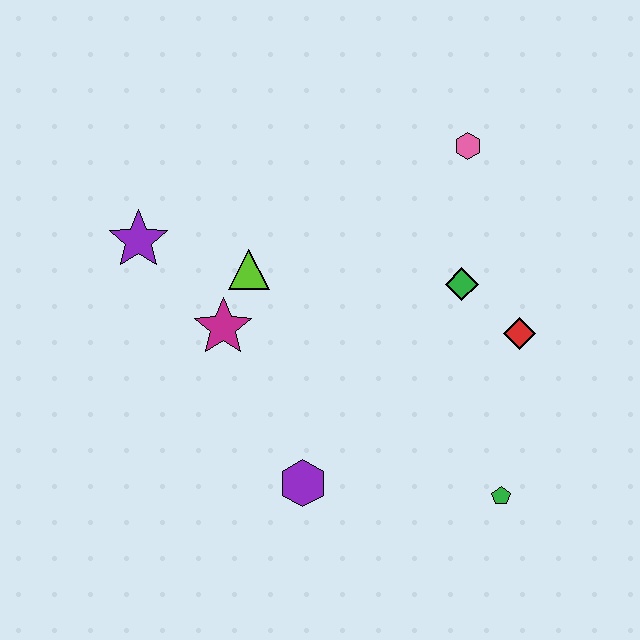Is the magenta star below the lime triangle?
Yes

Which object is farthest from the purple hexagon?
The pink hexagon is farthest from the purple hexagon.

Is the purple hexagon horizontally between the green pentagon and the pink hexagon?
No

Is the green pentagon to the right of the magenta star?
Yes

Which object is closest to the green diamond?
The red diamond is closest to the green diamond.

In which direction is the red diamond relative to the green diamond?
The red diamond is to the right of the green diamond.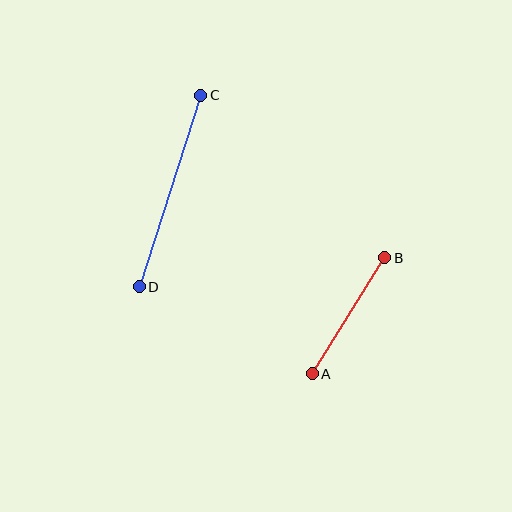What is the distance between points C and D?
The distance is approximately 201 pixels.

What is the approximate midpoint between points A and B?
The midpoint is at approximately (348, 316) pixels.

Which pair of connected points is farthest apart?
Points C and D are farthest apart.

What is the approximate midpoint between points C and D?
The midpoint is at approximately (170, 191) pixels.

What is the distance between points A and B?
The distance is approximately 137 pixels.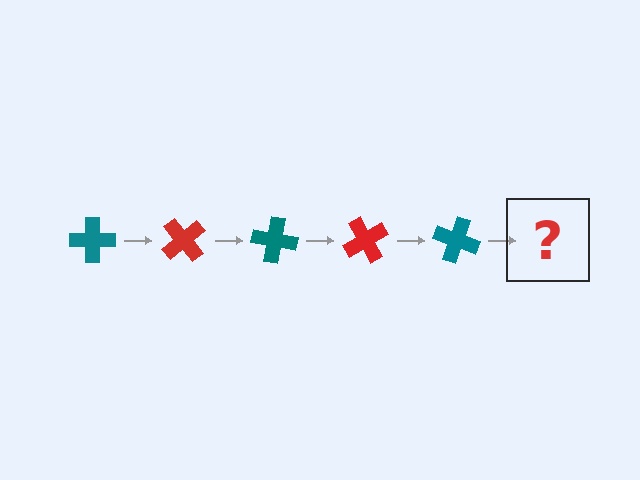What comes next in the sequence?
The next element should be a red cross, rotated 250 degrees from the start.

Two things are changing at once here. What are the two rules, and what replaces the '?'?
The two rules are that it rotates 50 degrees each step and the color cycles through teal and red. The '?' should be a red cross, rotated 250 degrees from the start.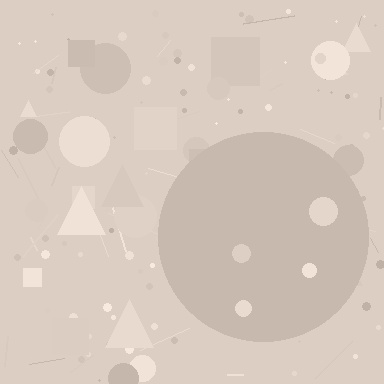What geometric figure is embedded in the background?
A circle is embedded in the background.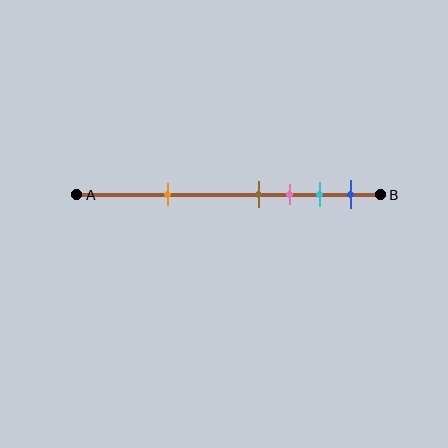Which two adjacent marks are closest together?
The brown and pink marks are the closest adjacent pair.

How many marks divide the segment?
There are 5 marks dividing the segment.